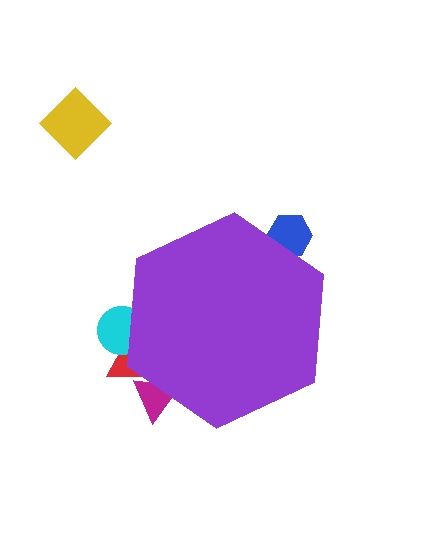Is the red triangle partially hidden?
Yes, the red triangle is partially hidden behind the purple hexagon.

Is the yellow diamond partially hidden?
No, the yellow diamond is fully visible.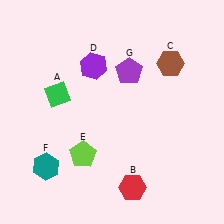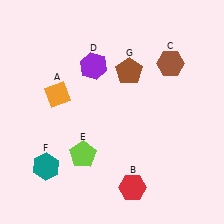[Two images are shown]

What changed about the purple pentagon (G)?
In Image 1, G is purple. In Image 2, it changed to brown.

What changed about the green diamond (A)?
In Image 1, A is green. In Image 2, it changed to orange.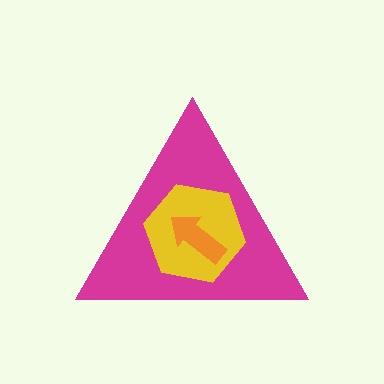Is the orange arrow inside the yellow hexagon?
Yes.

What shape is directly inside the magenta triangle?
The yellow hexagon.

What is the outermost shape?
The magenta triangle.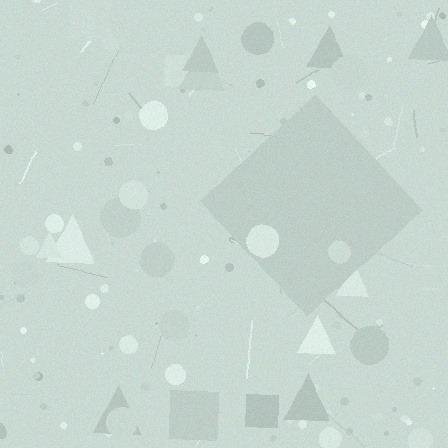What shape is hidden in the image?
A diamond is hidden in the image.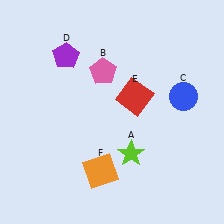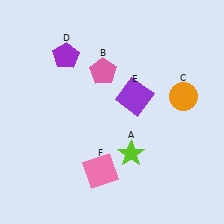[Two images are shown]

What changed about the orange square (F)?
In Image 1, F is orange. In Image 2, it changed to pink.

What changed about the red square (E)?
In Image 1, E is red. In Image 2, it changed to purple.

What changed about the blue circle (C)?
In Image 1, C is blue. In Image 2, it changed to orange.